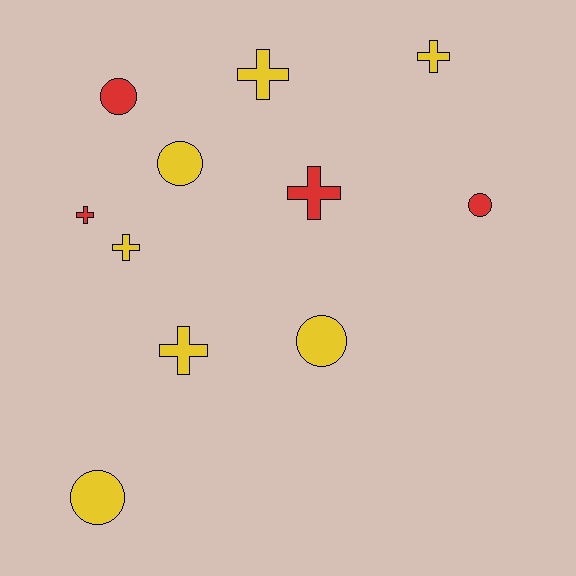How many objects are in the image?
There are 11 objects.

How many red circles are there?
There are 2 red circles.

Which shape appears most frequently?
Cross, with 6 objects.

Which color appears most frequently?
Yellow, with 7 objects.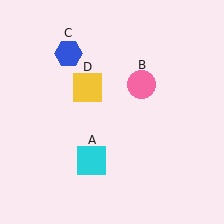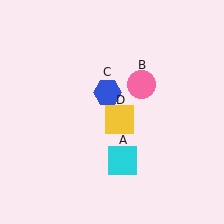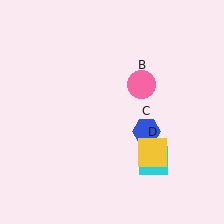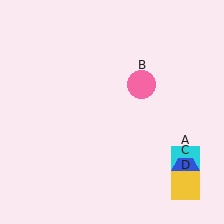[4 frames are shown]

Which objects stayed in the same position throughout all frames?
Pink circle (object B) remained stationary.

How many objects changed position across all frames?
3 objects changed position: cyan square (object A), blue hexagon (object C), yellow square (object D).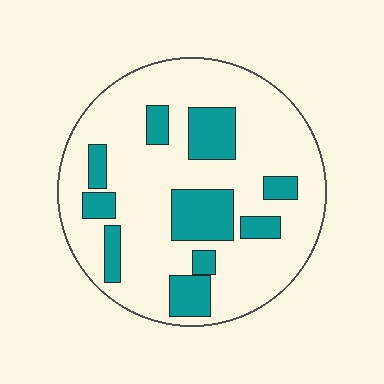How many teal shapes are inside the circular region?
10.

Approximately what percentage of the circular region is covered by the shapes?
Approximately 25%.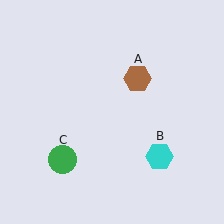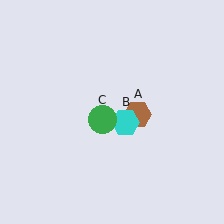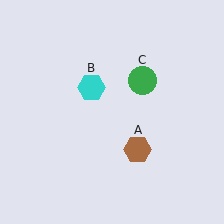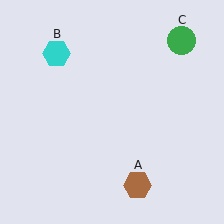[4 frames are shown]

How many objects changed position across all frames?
3 objects changed position: brown hexagon (object A), cyan hexagon (object B), green circle (object C).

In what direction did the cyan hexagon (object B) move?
The cyan hexagon (object B) moved up and to the left.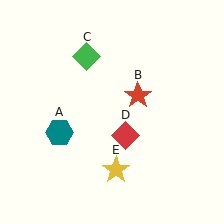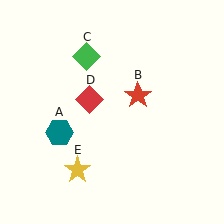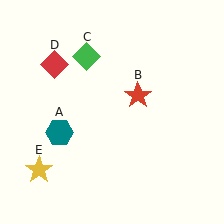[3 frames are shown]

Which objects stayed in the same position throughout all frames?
Teal hexagon (object A) and red star (object B) and green diamond (object C) remained stationary.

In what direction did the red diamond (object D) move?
The red diamond (object D) moved up and to the left.